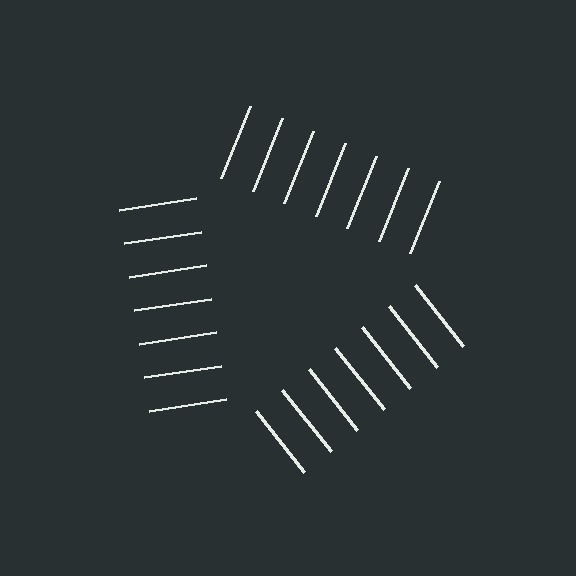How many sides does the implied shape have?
3 sides — the line-ends trace a triangle.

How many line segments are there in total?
21 — 7 along each of the 3 edges.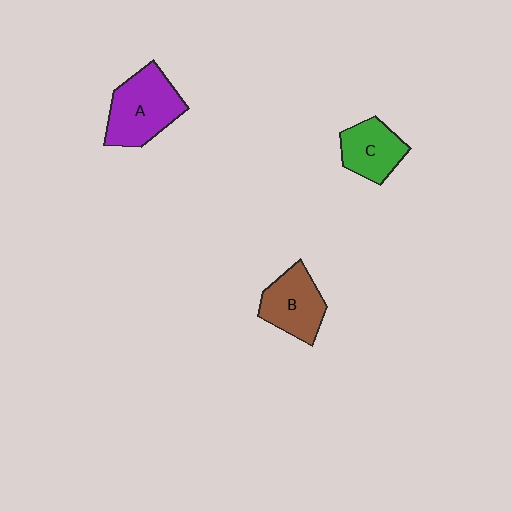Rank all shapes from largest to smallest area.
From largest to smallest: A (purple), B (brown), C (green).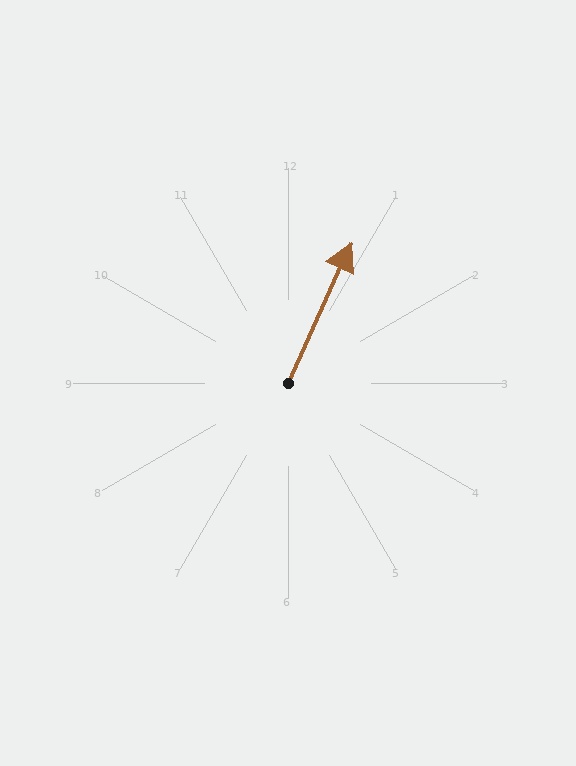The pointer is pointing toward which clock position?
Roughly 1 o'clock.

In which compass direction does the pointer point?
Northeast.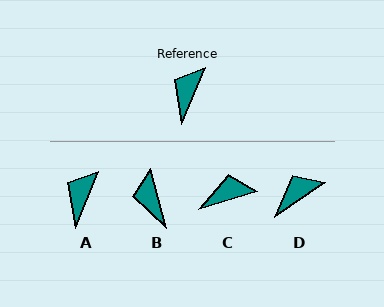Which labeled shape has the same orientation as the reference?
A.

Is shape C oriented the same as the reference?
No, it is off by about 51 degrees.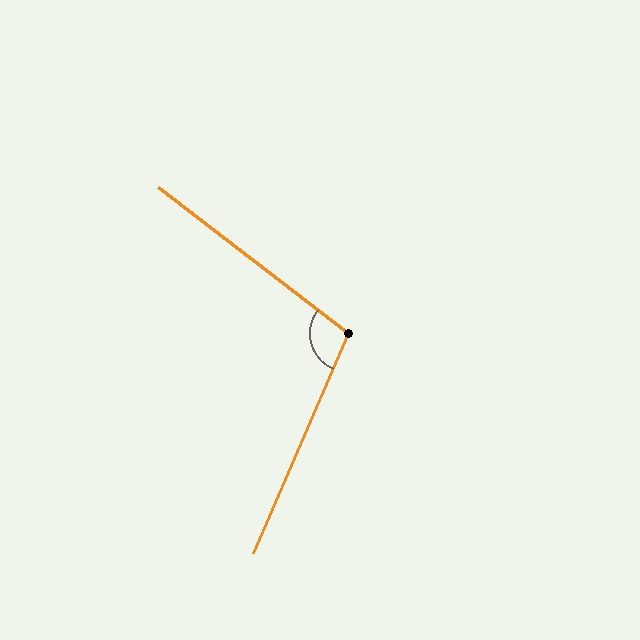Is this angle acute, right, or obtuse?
It is obtuse.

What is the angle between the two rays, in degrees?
Approximately 104 degrees.